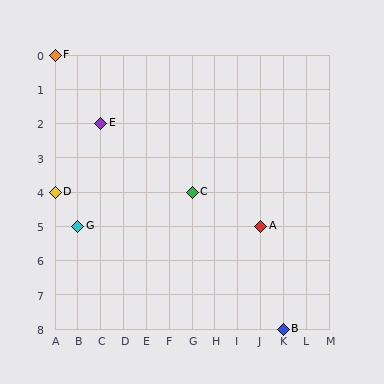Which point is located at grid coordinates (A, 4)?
Point D is at (A, 4).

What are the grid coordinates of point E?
Point E is at grid coordinates (C, 2).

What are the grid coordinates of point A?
Point A is at grid coordinates (J, 5).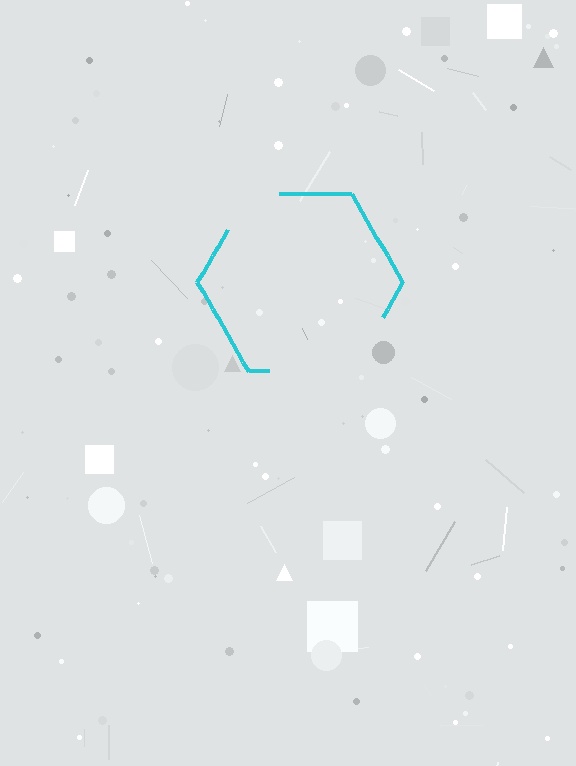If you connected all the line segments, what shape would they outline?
They would outline a hexagon.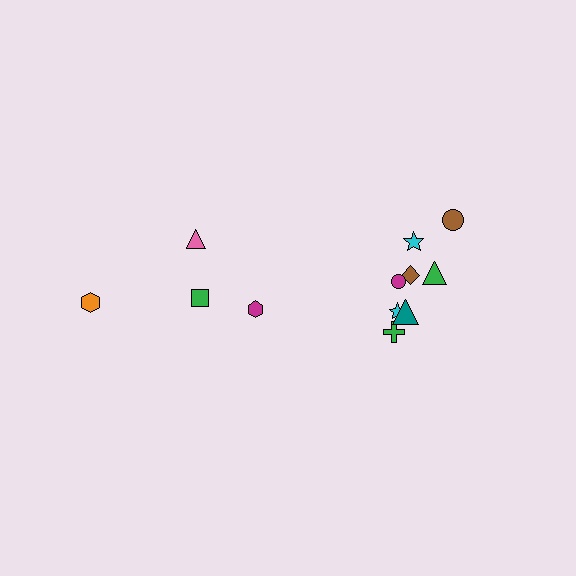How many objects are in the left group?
There are 4 objects.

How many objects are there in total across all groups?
There are 12 objects.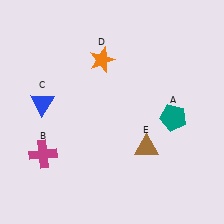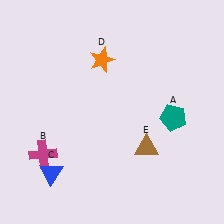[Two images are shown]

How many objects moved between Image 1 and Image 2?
1 object moved between the two images.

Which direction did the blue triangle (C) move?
The blue triangle (C) moved down.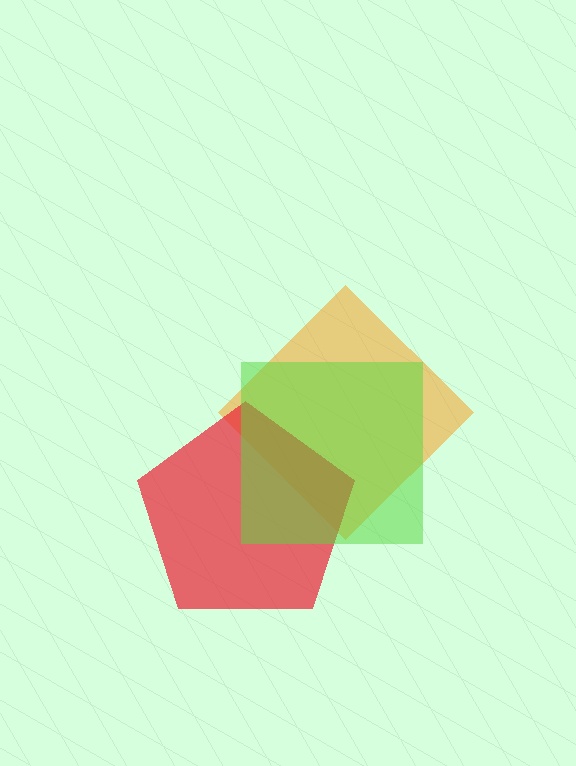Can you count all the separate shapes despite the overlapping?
Yes, there are 3 separate shapes.